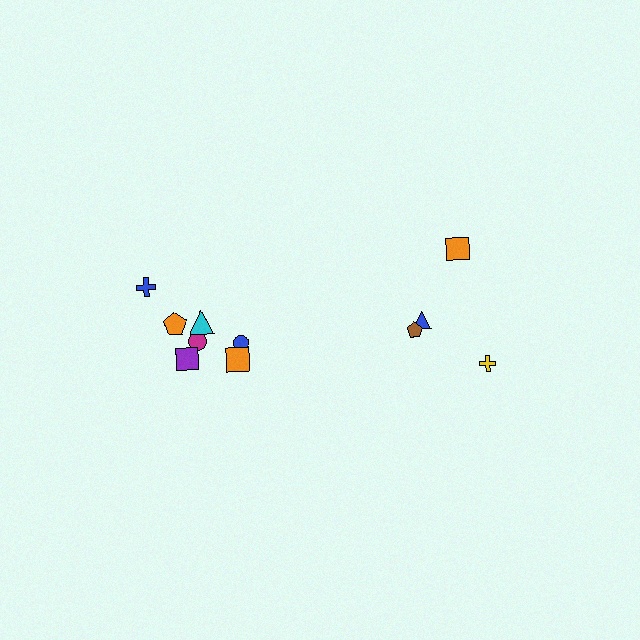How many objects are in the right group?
There are 4 objects.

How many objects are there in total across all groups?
There are 11 objects.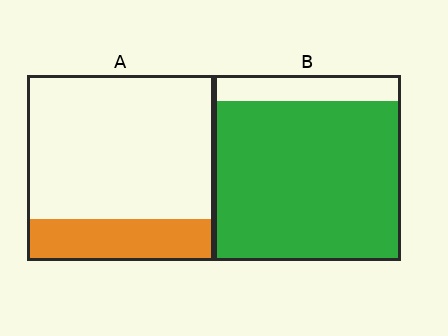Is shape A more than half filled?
No.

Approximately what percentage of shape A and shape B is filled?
A is approximately 25% and B is approximately 85%.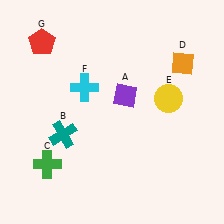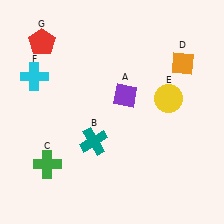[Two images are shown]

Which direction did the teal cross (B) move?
The teal cross (B) moved right.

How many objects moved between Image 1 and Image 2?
2 objects moved between the two images.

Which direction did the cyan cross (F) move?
The cyan cross (F) moved left.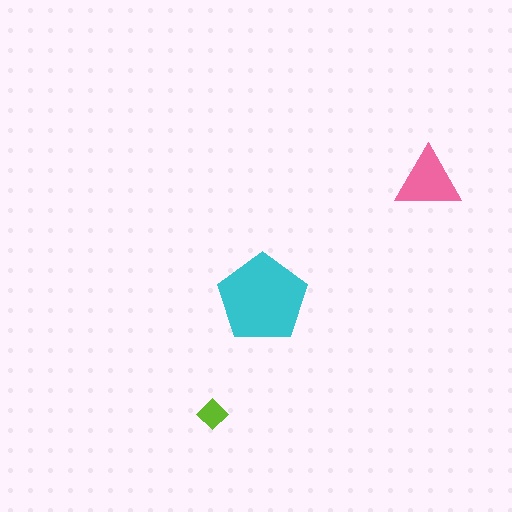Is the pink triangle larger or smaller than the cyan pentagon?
Smaller.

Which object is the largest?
The cyan pentagon.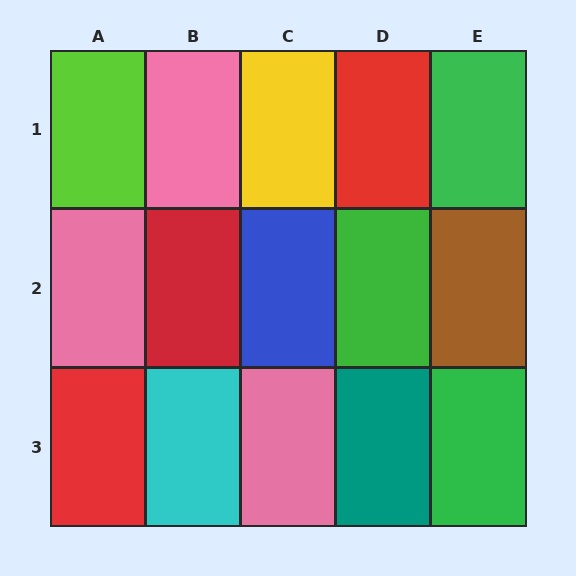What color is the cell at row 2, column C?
Blue.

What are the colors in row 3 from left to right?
Red, cyan, pink, teal, green.